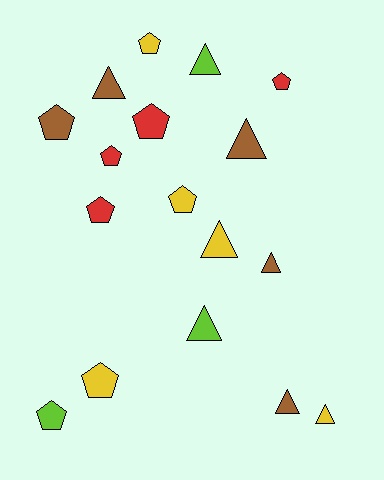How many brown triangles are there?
There are 4 brown triangles.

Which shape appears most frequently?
Pentagon, with 9 objects.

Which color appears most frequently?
Brown, with 5 objects.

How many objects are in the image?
There are 17 objects.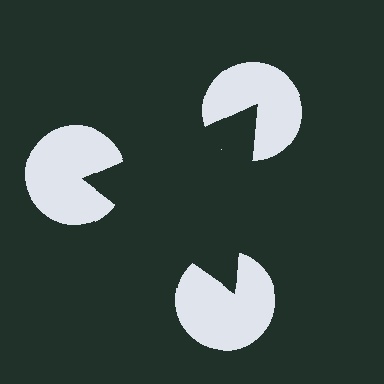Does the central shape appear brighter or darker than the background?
It typically appears slightly darker than the background, even though no actual brightness change is drawn.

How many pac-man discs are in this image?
There are 3 — one at each vertex of the illusory triangle.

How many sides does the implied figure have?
3 sides.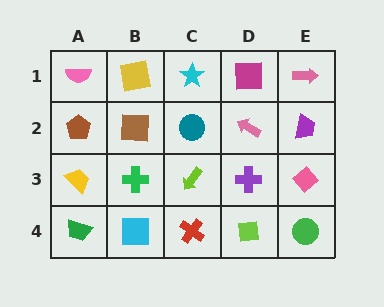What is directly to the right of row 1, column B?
A cyan star.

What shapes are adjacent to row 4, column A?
A yellow trapezoid (row 3, column A), a cyan square (row 4, column B).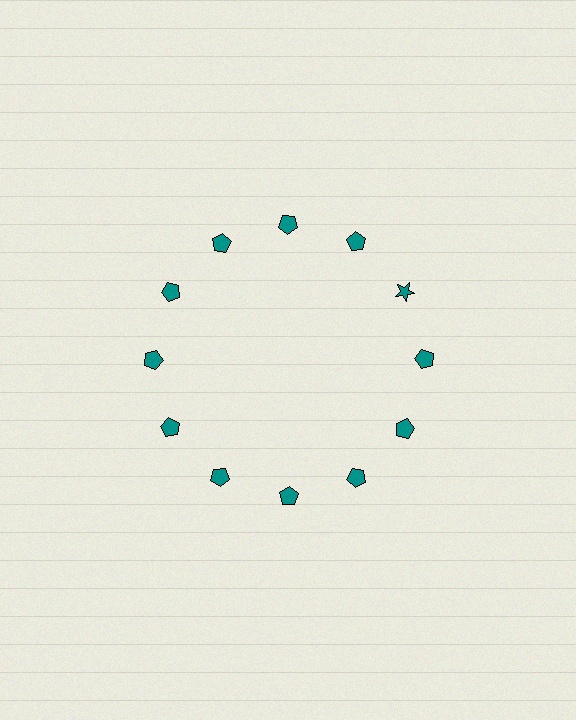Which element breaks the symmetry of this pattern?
The teal star at roughly the 2 o'clock position breaks the symmetry. All other shapes are teal pentagons.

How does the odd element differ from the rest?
It has a different shape: star instead of pentagon.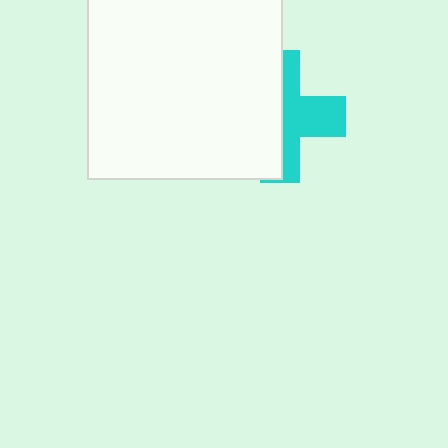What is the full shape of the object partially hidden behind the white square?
The partially hidden object is a cyan cross.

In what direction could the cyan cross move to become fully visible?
The cyan cross could move right. That would shift it out from behind the white square entirely.